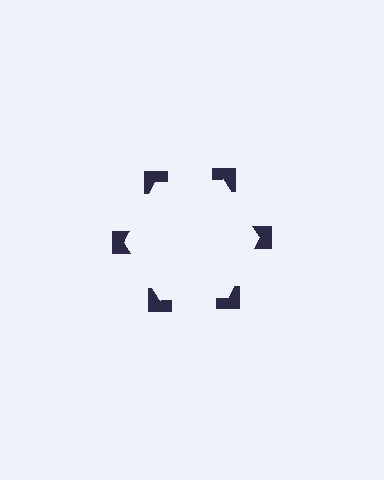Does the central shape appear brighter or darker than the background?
It typically appears slightly brighter than the background, even though no actual brightness change is drawn.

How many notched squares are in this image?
There are 6 — one at each vertex of the illusory hexagon.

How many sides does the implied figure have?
6 sides.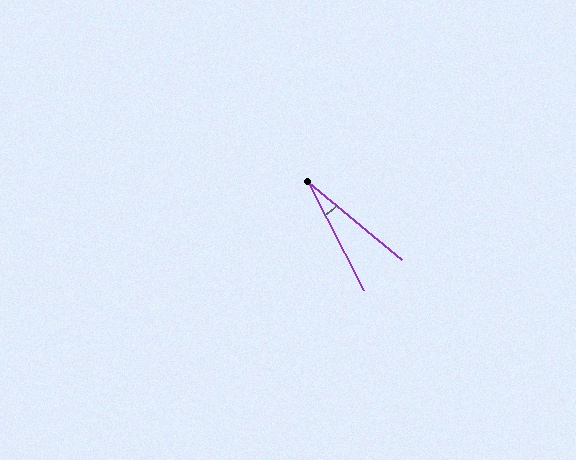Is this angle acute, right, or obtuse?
It is acute.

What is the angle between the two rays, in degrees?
Approximately 23 degrees.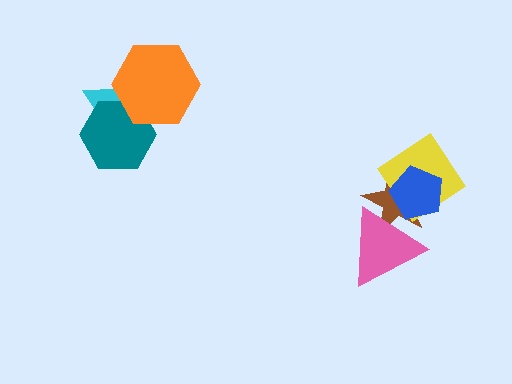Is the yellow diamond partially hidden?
Yes, it is partially covered by another shape.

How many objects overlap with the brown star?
3 objects overlap with the brown star.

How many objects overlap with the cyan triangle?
2 objects overlap with the cyan triangle.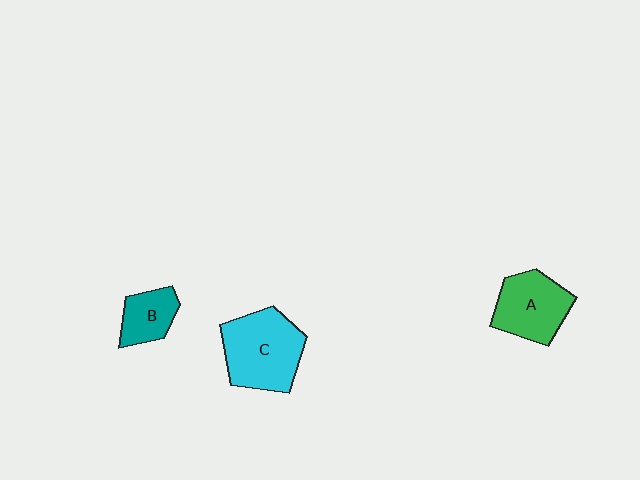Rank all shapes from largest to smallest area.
From largest to smallest: C (cyan), A (green), B (teal).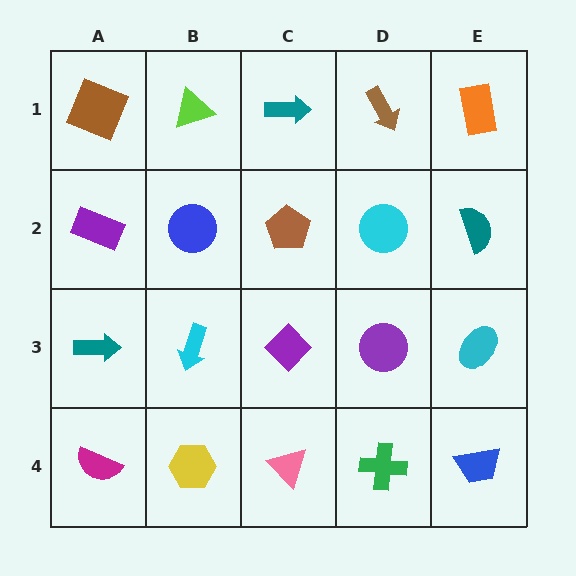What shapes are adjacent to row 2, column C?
A teal arrow (row 1, column C), a purple diamond (row 3, column C), a blue circle (row 2, column B), a cyan circle (row 2, column D).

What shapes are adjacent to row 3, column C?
A brown pentagon (row 2, column C), a pink triangle (row 4, column C), a cyan arrow (row 3, column B), a purple circle (row 3, column D).